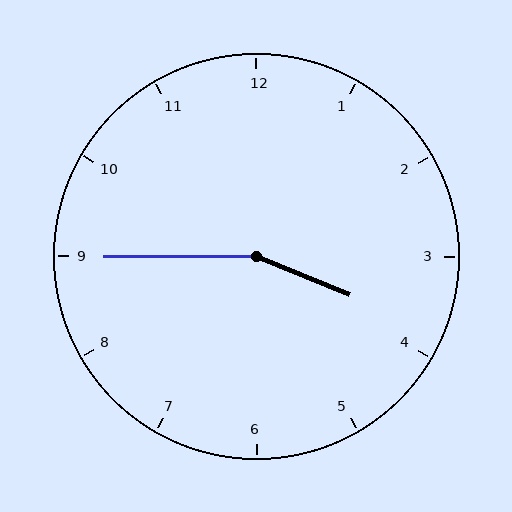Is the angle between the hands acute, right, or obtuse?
It is obtuse.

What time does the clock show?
3:45.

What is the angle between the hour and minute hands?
Approximately 158 degrees.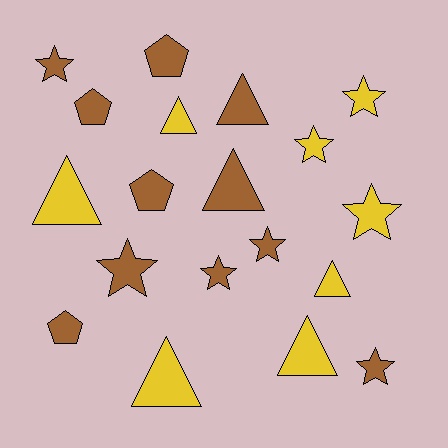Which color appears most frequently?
Brown, with 11 objects.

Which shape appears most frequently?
Star, with 8 objects.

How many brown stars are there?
There are 5 brown stars.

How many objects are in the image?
There are 19 objects.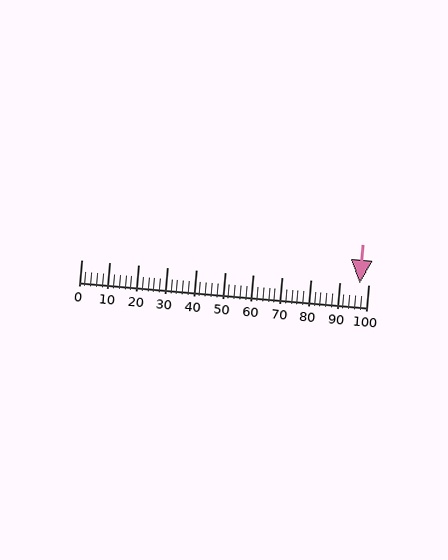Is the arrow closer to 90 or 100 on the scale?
The arrow is closer to 100.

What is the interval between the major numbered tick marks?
The major tick marks are spaced 10 units apart.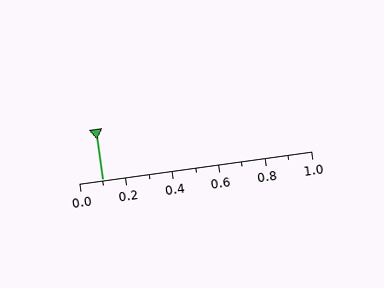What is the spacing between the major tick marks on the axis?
The major ticks are spaced 0.2 apart.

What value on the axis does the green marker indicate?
The marker indicates approximately 0.1.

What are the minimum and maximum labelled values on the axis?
The axis runs from 0.0 to 1.0.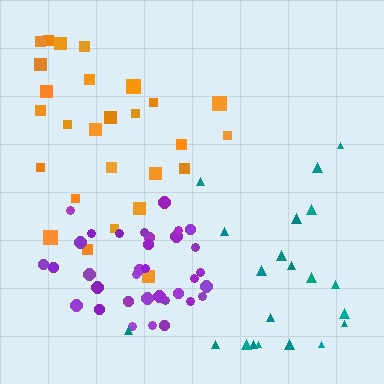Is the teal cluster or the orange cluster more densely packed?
Orange.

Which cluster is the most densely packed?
Purple.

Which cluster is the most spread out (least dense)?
Teal.